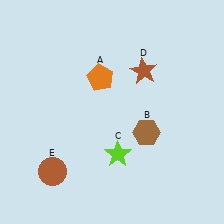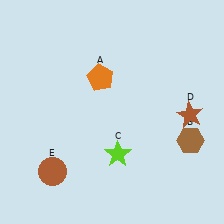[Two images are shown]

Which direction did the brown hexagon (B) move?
The brown hexagon (B) moved right.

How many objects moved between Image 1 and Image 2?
2 objects moved between the two images.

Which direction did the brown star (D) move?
The brown star (D) moved right.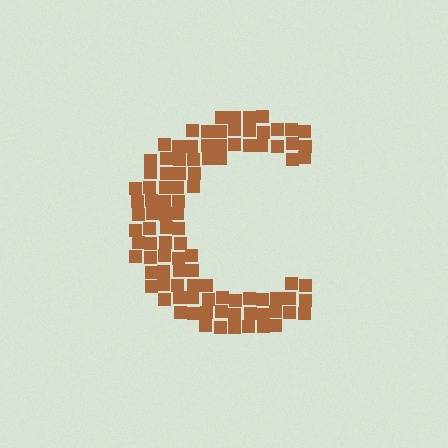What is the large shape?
The large shape is the letter C.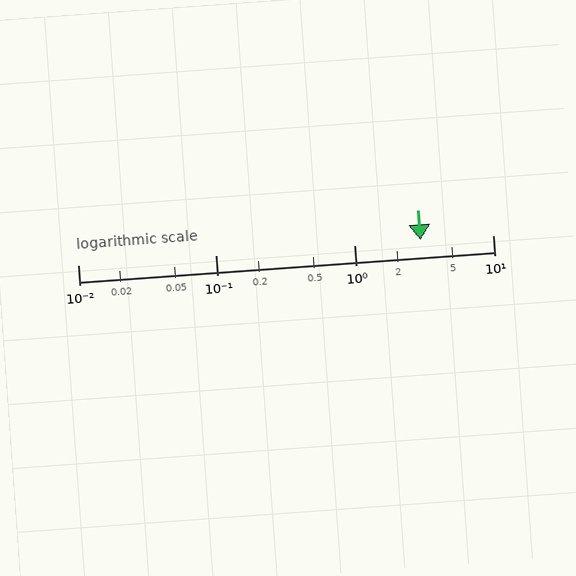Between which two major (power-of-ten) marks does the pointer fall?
The pointer is between 1 and 10.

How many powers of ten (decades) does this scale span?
The scale spans 3 decades, from 0.01 to 10.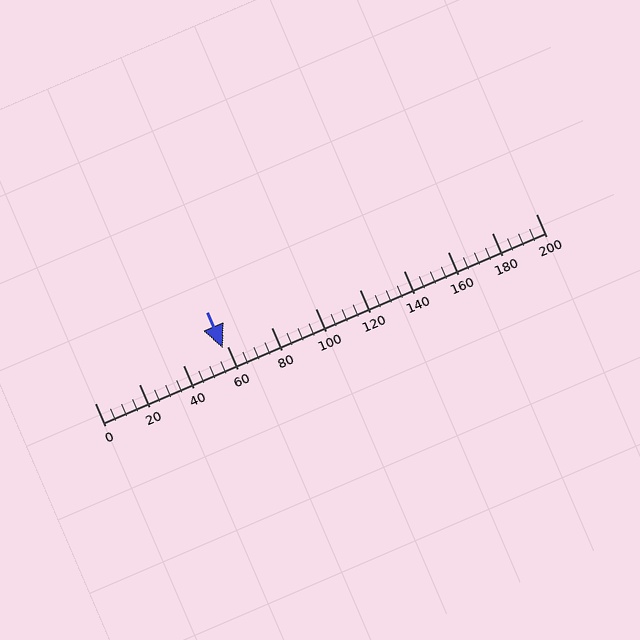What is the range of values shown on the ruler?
The ruler shows values from 0 to 200.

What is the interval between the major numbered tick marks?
The major tick marks are spaced 20 units apart.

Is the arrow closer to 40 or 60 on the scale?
The arrow is closer to 60.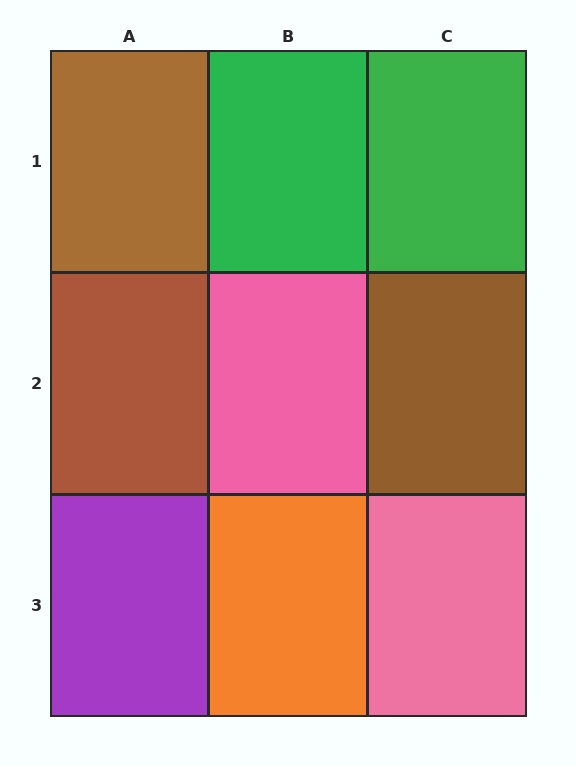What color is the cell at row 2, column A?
Brown.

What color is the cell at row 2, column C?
Brown.